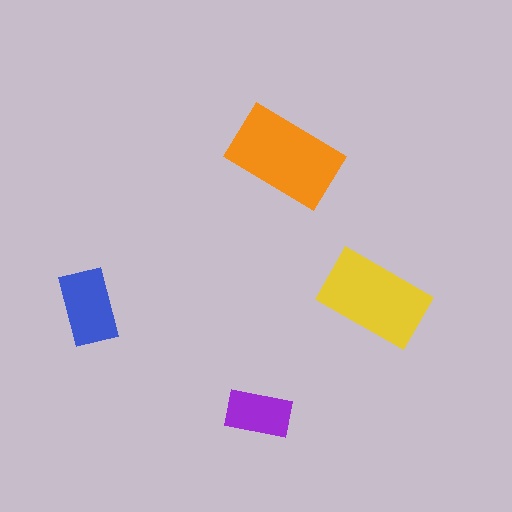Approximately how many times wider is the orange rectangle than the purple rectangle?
About 1.5 times wider.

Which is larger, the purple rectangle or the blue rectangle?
The blue one.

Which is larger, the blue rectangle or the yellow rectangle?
The yellow one.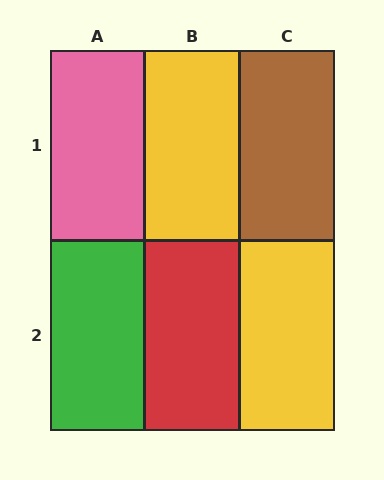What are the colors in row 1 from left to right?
Pink, yellow, brown.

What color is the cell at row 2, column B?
Red.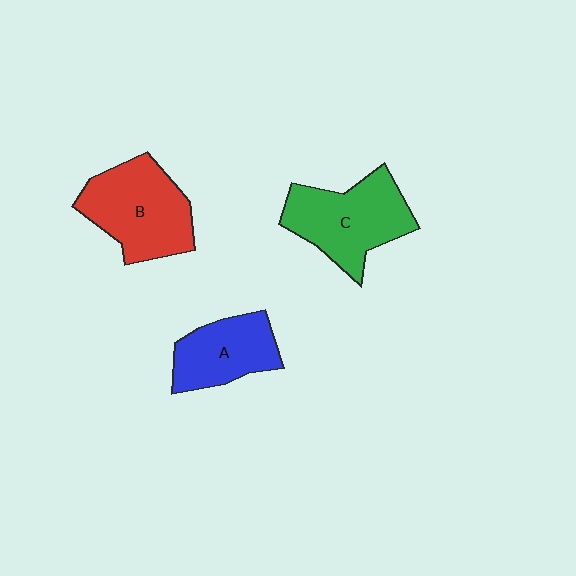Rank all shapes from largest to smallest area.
From largest to smallest: B (red), C (green), A (blue).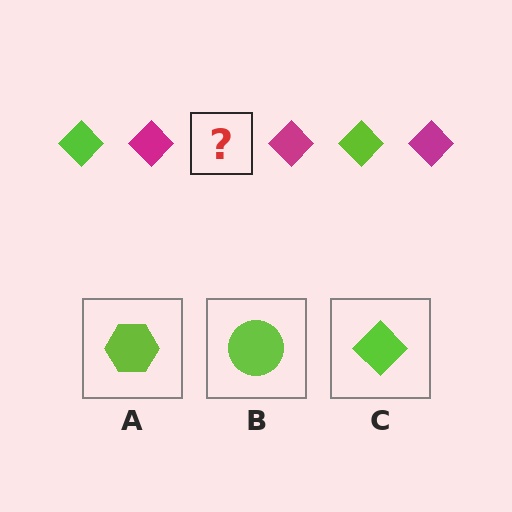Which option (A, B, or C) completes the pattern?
C.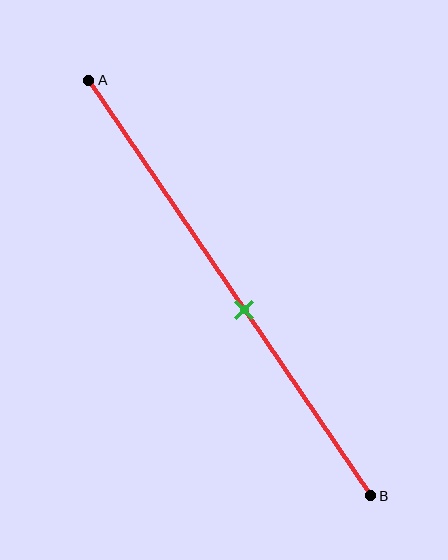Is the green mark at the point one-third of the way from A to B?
No, the mark is at about 55% from A, not at the 33% one-third point.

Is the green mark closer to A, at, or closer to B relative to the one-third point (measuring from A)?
The green mark is closer to point B than the one-third point of segment AB.